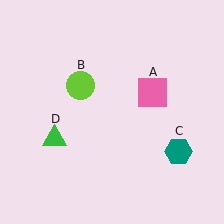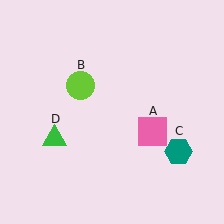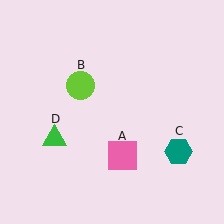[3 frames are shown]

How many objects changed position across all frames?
1 object changed position: pink square (object A).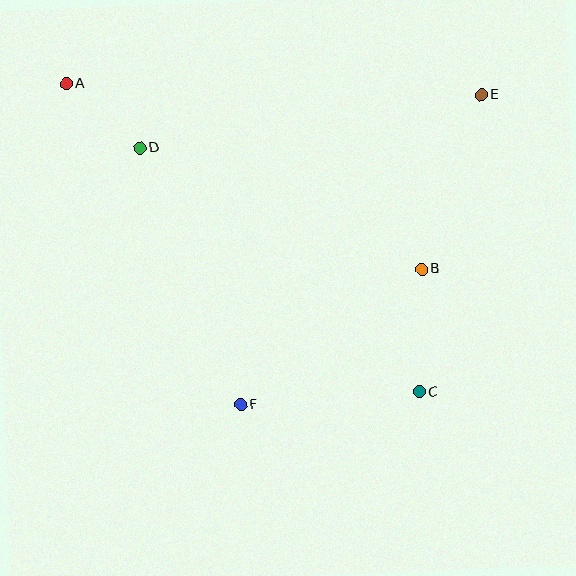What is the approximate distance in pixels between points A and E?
The distance between A and E is approximately 415 pixels.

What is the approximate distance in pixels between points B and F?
The distance between B and F is approximately 226 pixels.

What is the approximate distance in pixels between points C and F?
The distance between C and F is approximately 179 pixels.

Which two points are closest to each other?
Points A and D are closest to each other.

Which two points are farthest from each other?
Points A and C are farthest from each other.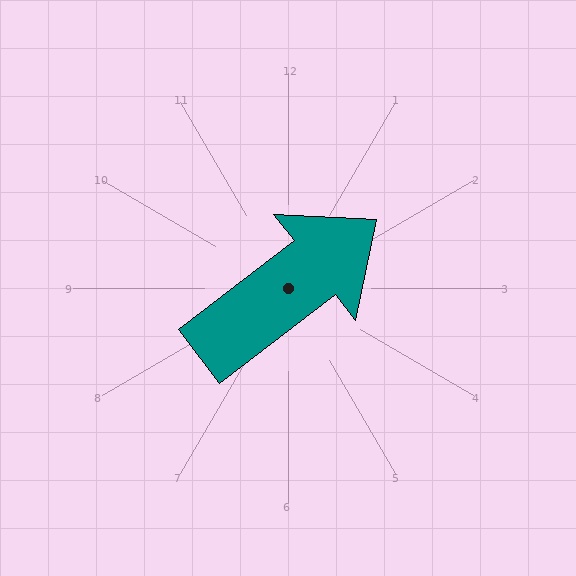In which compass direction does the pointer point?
Northeast.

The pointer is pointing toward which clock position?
Roughly 2 o'clock.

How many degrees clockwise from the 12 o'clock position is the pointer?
Approximately 52 degrees.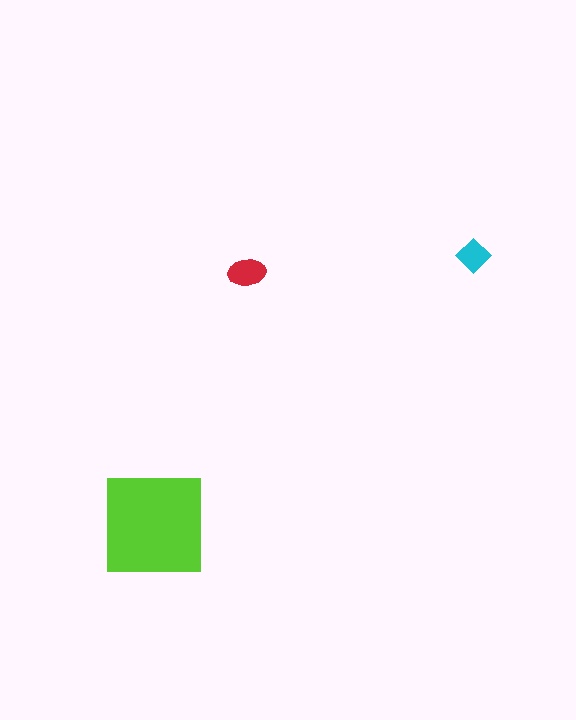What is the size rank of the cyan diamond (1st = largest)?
3rd.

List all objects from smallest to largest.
The cyan diamond, the red ellipse, the lime square.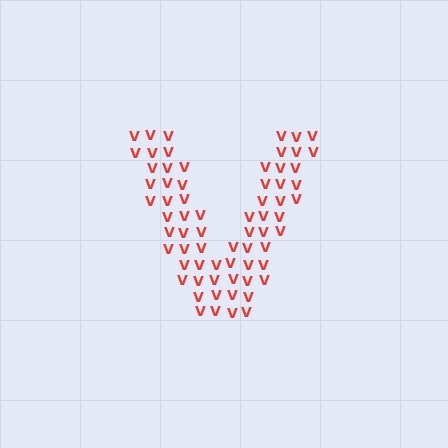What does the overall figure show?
The overall figure shows the letter V.